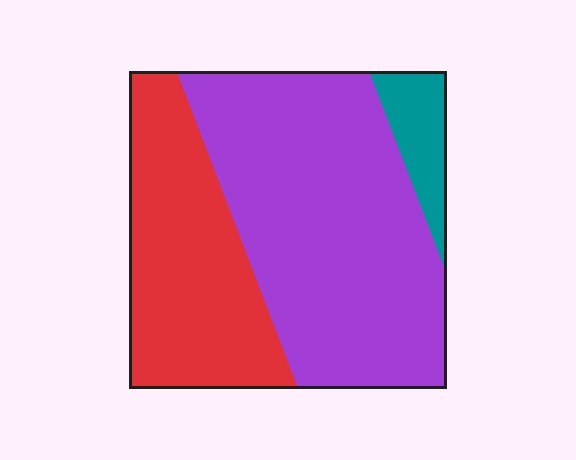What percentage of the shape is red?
Red takes up about one third (1/3) of the shape.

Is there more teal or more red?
Red.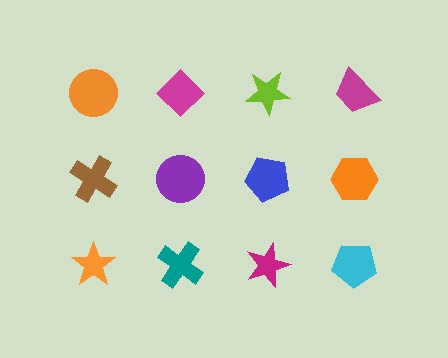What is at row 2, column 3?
A blue pentagon.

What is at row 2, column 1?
A brown cross.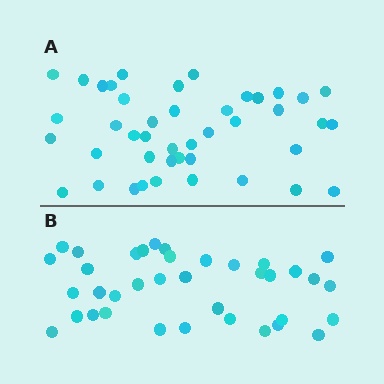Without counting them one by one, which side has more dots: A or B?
Region A (the top region) has more dots.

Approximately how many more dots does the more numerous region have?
Region A has about 6 more dots than region B.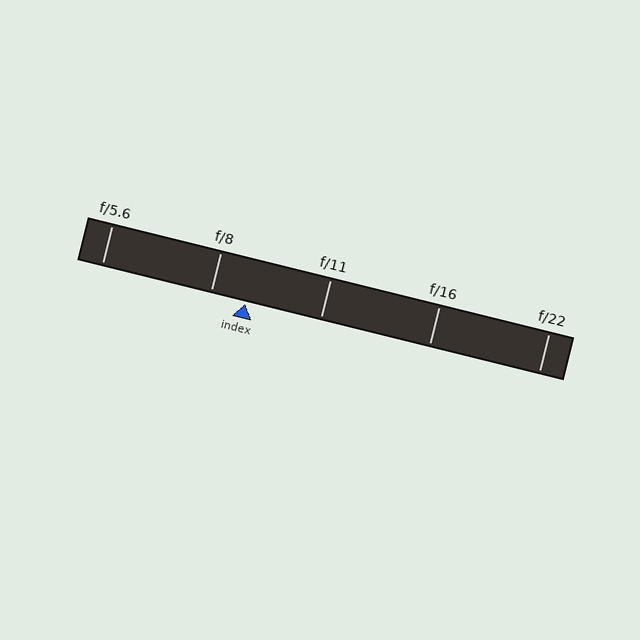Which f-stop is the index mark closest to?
The index mark is closest to f/8.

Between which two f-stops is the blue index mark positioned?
The index mark is between f/8 and f/11.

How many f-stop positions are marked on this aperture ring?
There are 5 f-stop positions marked.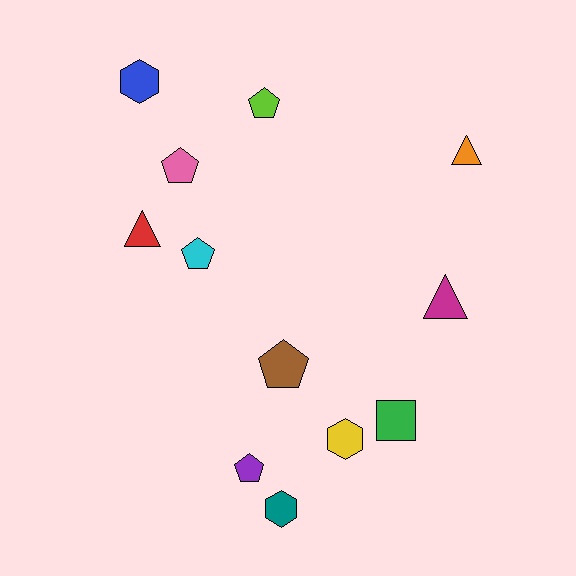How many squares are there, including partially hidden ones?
There is 1 square.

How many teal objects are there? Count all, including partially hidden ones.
There is 1 teal object.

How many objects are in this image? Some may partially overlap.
There are 12 objects.